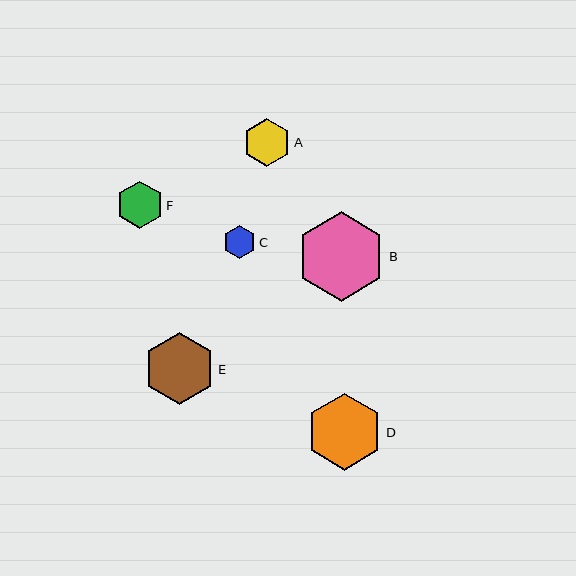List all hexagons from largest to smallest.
From largest to smallest: B, D, E, A, F, C.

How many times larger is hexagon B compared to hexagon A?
Hexagon B is approximately 1.9 times the size of hexagon A.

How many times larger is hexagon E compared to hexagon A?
Hexagon E is approximately 1.5 times the size of hexagon A.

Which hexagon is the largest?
Hexagon B is the largest with a size of approximately 89 pixels.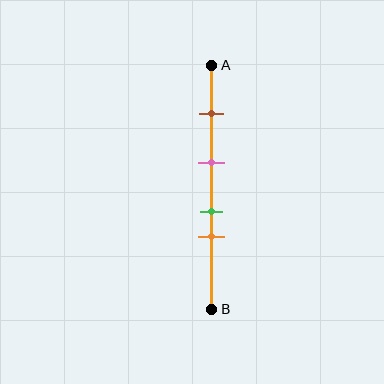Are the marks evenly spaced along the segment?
No, the marks are not evenly spaced.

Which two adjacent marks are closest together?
The green and orange marks are the closest adjacent pair.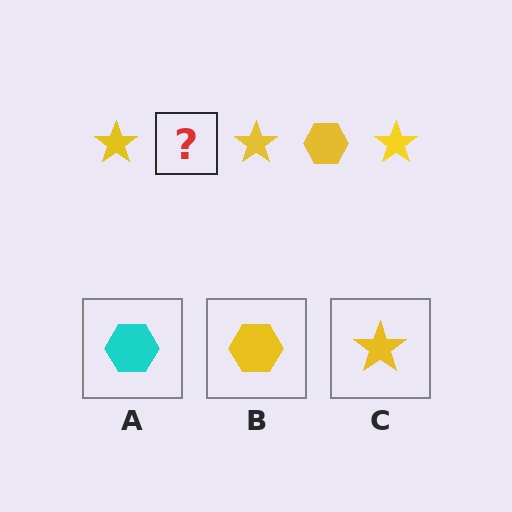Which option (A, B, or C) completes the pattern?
B.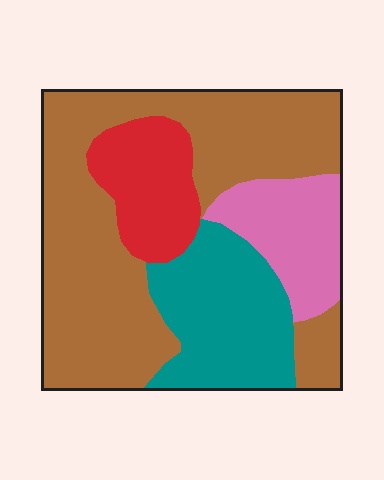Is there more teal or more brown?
Brown.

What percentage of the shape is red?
Red covers 13% of the shape.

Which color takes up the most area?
Brown, at roughly 50%.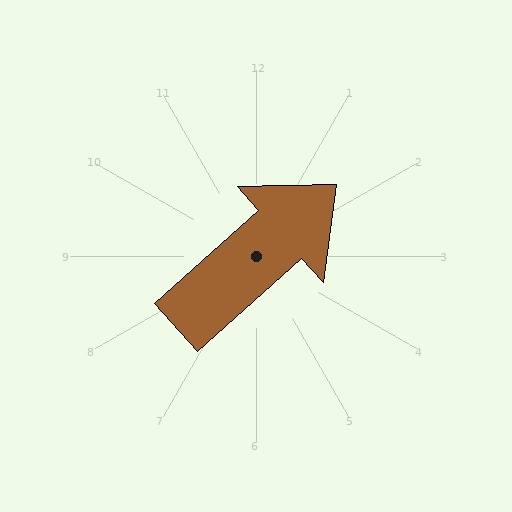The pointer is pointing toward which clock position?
Roughly 2 o'clock.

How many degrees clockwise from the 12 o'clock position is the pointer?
Approximately 48 degrees.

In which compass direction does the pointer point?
Northeast.